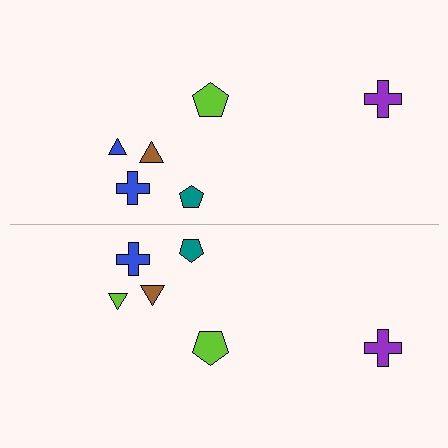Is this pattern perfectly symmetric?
No, the pattern is not perfectly symmetric. The lime triangle on the bottom side breaks the symmetry — its mirror counterpart is blue.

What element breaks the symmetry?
The lime triangle on the bottom side breaks the symmetry — its mirror counterpart is blue.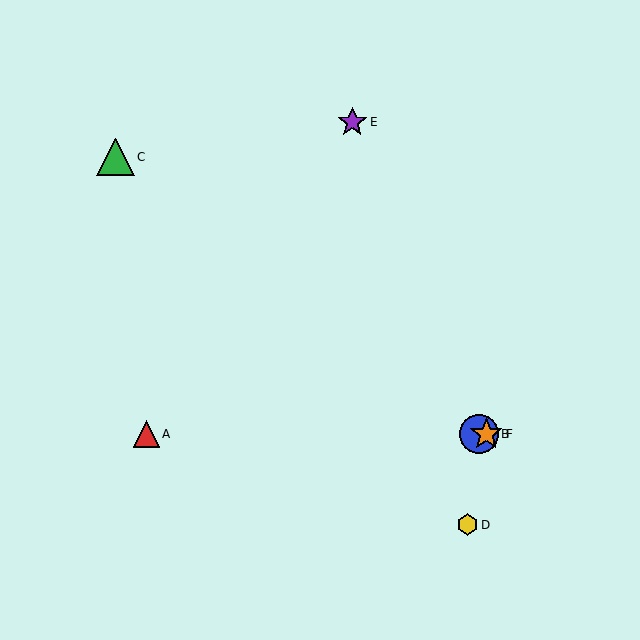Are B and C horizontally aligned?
No, B is at y≈434 and C is at y≈157.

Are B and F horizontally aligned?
Yes, both are at y≈434.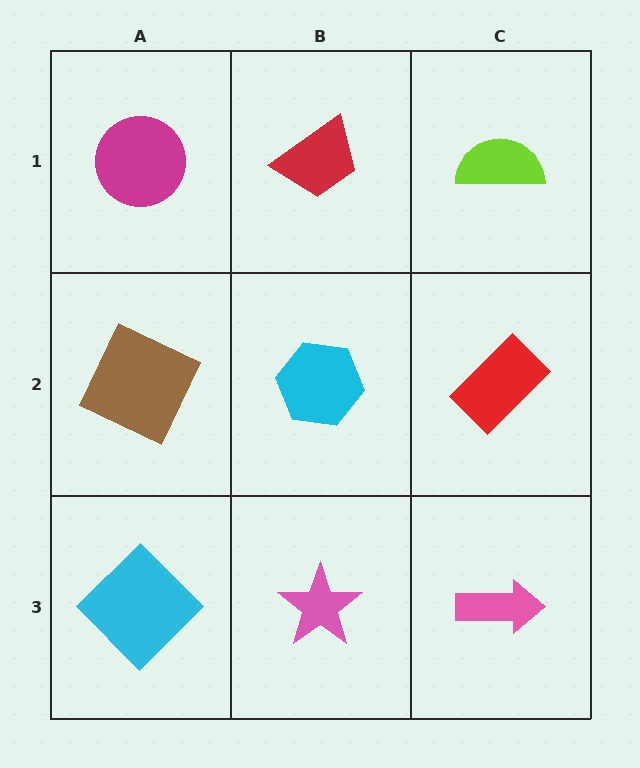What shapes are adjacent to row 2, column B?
A red trapezoid (row 1, column B), a pink star (row 3, column B), a brown square (row 2, column A), a red rectangle (row 2, column C).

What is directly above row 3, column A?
A brown square.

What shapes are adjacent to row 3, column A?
A brown square (row 2, column A), a pink star (row 3, column B).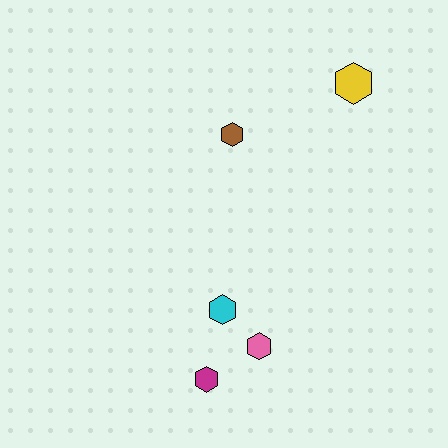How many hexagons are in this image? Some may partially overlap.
There are 5 hexagons.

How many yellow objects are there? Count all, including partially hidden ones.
There is 1 yellow object.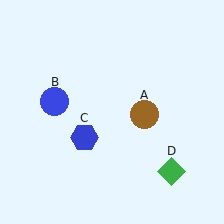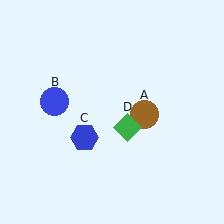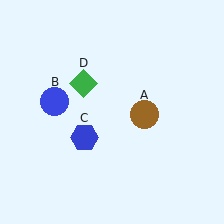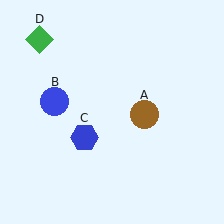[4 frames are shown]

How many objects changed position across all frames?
1 object changed position: green diamond (object D).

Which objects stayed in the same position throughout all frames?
Brown circle (object A) and blue circle (object B) and blue hexagon (object C) remained stationary.